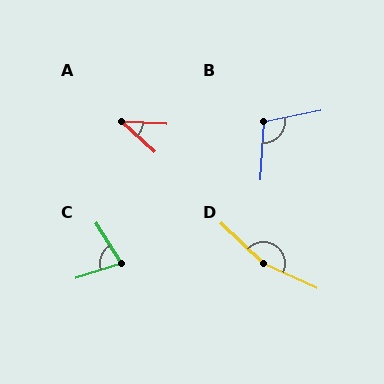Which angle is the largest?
D, at approximately 160 degrees.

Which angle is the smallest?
A, at approximately 39 degrees.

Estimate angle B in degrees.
Approximately 105 degrees.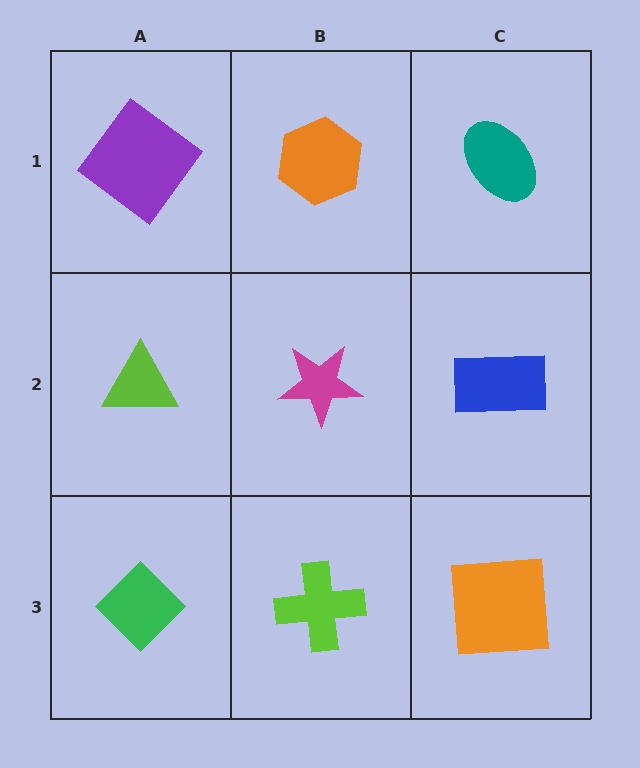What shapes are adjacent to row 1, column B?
A magenta star (row 2, column B), a purple diamond (row 1, column A), a teal ellipse (row 1, column C).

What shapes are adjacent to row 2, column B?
An orange hexagon (row 1, column B), a lime cross (row 3, column B), a lime triangle (row 2, column A), a blue rectangle (row 2, column C).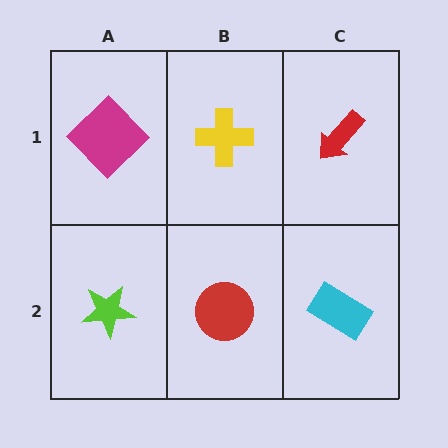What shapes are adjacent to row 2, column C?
A red arrow (row 1, column C), a red circle (row 2, column B).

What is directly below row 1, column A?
A lime star.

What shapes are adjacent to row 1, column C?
A cyan rectangle (row 2, column C), a yellow cross (row 1, column B).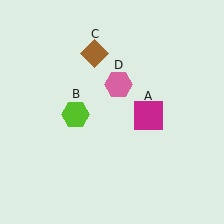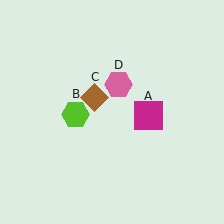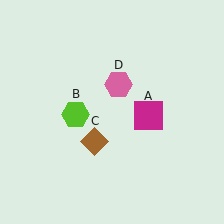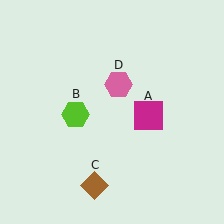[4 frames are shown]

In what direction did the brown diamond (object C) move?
The brown diamond (object C) moved down.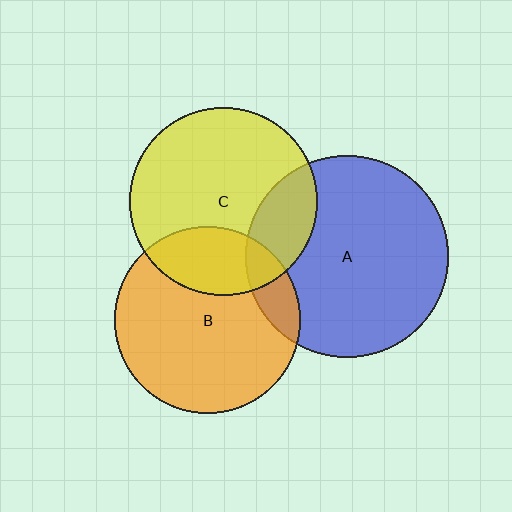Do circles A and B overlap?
Yes.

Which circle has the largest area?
Circle A (blue).